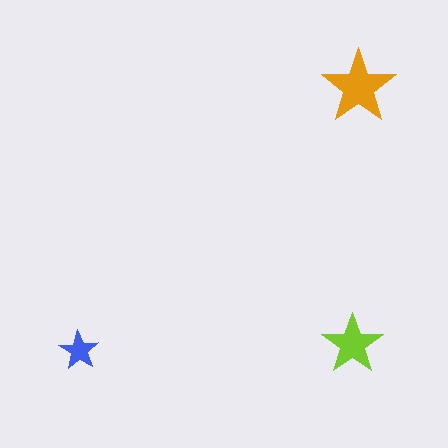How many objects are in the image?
There are 3 objects in the image.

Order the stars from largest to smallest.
the orange one, the lime one, the blue one.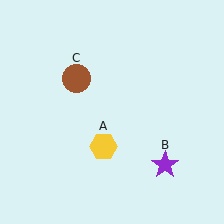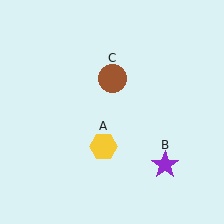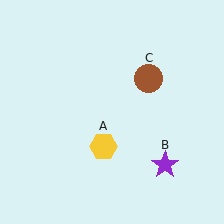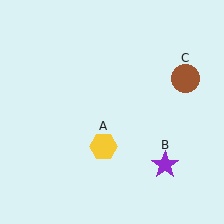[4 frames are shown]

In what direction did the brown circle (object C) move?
The brown circle (object C) moved right.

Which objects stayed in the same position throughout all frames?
Yellow hexagon (object A) and purple star (object B) remained stationary.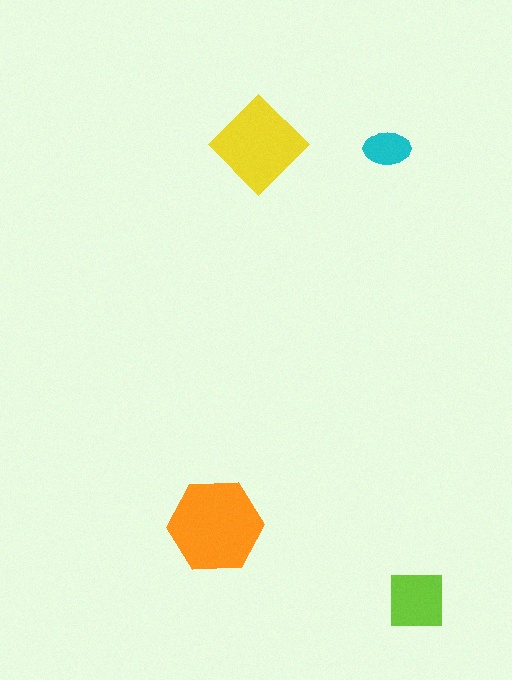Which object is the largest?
The orange hexagon.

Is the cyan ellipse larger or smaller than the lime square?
Smaller.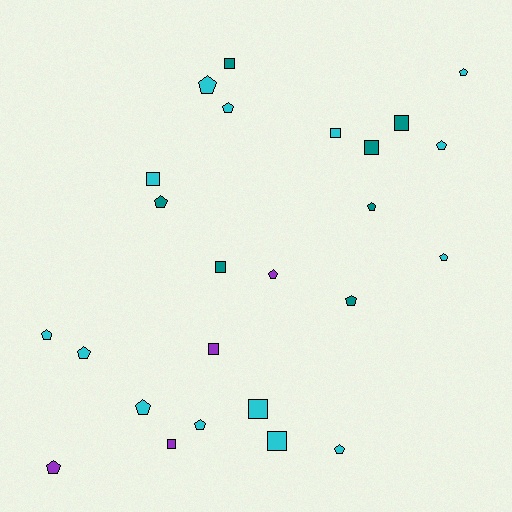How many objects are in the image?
There are 25 objects.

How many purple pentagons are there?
There are 2 purple pentagons.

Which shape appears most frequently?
Pentagon, with 15 objects.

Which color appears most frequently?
Cyan, with 14 objects.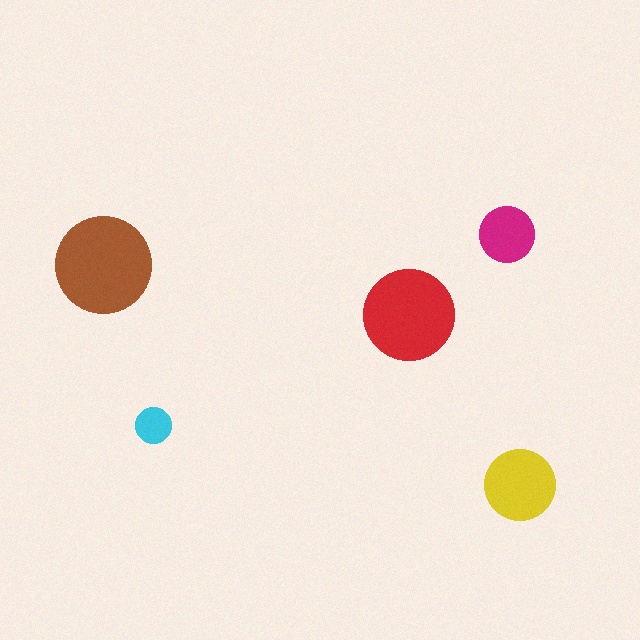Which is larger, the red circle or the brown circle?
The brown one.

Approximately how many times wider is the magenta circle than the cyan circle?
About 1.5 times wider.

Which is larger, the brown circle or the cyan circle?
The brown one.